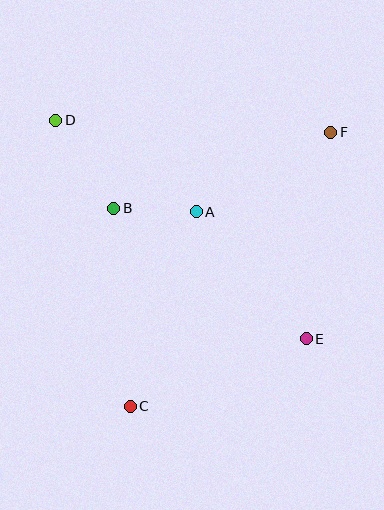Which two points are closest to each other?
Points A and B are closest to each other.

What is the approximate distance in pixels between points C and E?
The distance between C and E is approximately 189 pixels.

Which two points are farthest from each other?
Points C and F are farthest from each other.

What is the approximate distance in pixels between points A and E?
The distance between A and E is approximately 168 pixels.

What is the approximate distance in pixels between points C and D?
The distance between C and D is approximately 296 pixels.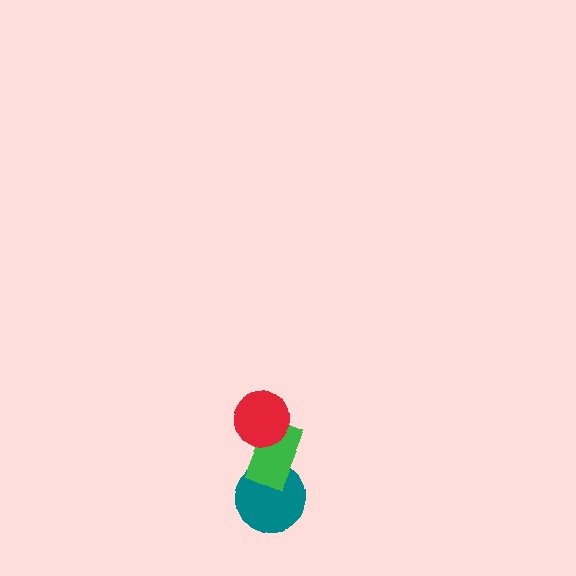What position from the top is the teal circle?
The teal circle is 3rd from the top.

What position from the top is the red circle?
The red circle is 1st from the top.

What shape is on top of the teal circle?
The green rectangle is on top of the teal circle.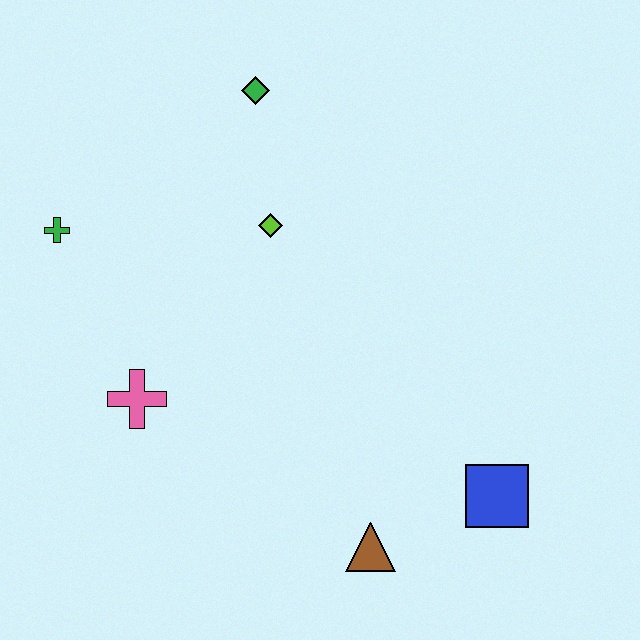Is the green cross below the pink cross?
No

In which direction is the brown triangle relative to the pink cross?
The brown triangle is to the right of the pink cross.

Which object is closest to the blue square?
The brown triangle is closest to the blue square.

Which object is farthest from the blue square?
The green cross is farthest from the blue square.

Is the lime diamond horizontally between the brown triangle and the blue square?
No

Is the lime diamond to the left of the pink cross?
No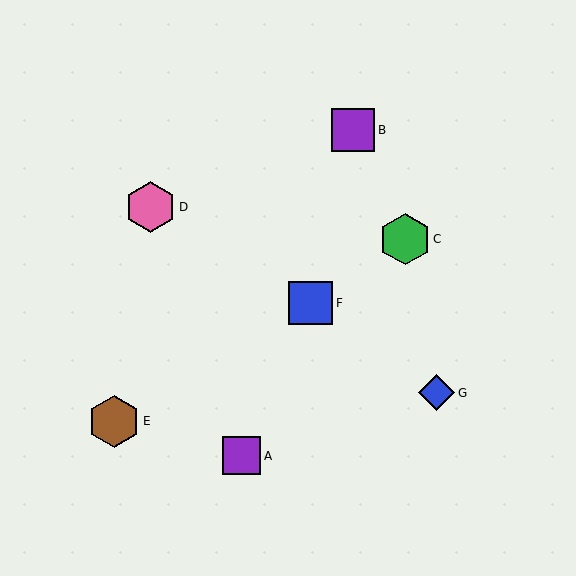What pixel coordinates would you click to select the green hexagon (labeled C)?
Click at (405, 239) to select the green hexagon C.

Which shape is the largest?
The brown hexagon (labeled E) is the largest.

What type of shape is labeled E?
Shape E is a brown hexagon.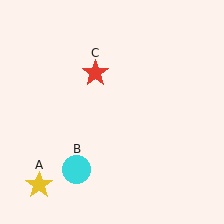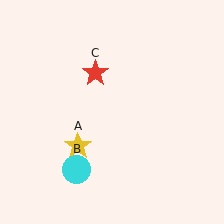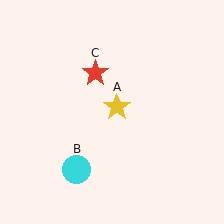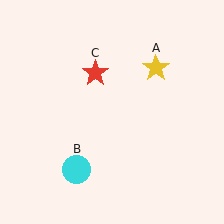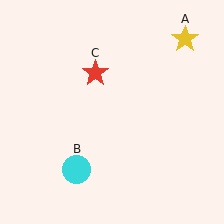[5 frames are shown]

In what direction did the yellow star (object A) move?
The yellow star (object A) moved up and to the right.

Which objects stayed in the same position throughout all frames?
Cyan circle (object B) and red star (object C) remained stationary.